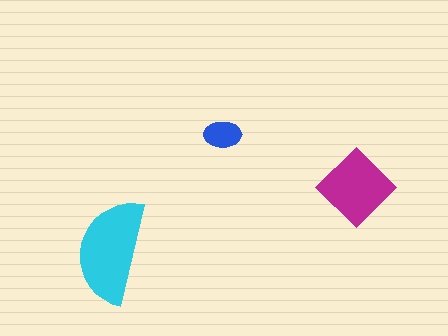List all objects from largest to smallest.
The cyan semicircle, the magenta diamond, the blue ellipse.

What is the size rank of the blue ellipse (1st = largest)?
3rd.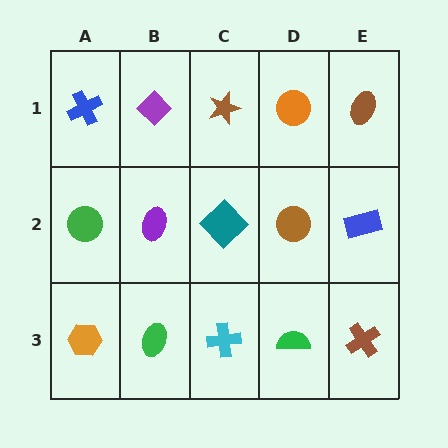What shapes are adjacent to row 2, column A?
A blue cross (row 1, column A), an orange hexagon (row 3, column A), a purple ellipse (row 2, column B).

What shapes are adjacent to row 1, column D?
A brown circle (row 2, column D), a brown star (row 1, column C), a brown ellipse (row 1, column E).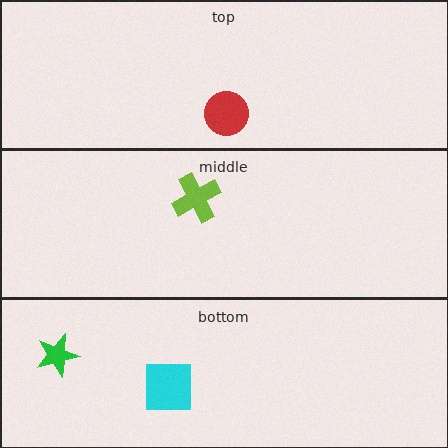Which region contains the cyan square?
The bottom region.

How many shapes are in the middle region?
1.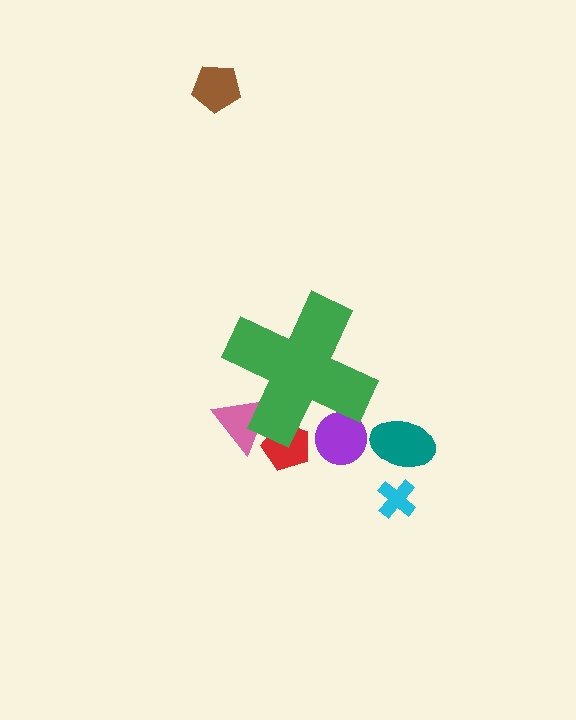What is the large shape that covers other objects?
A green cross.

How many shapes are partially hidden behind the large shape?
3 shapes are partially hidden.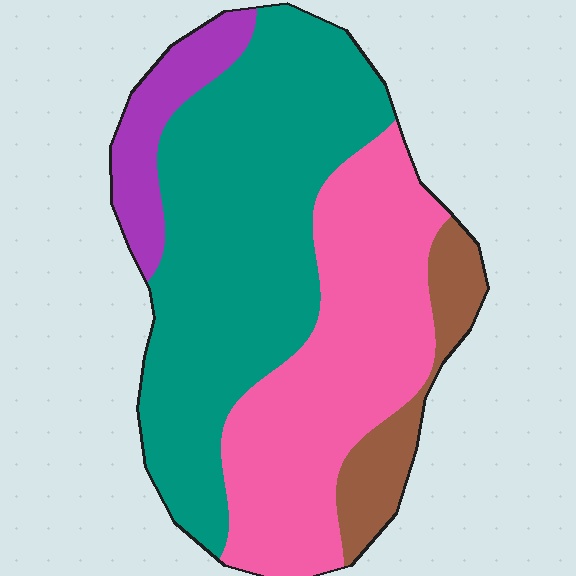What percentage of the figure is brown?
Brown covers 9% of the figure.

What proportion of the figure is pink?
Pink takes up about one third (1/3) of the figure.